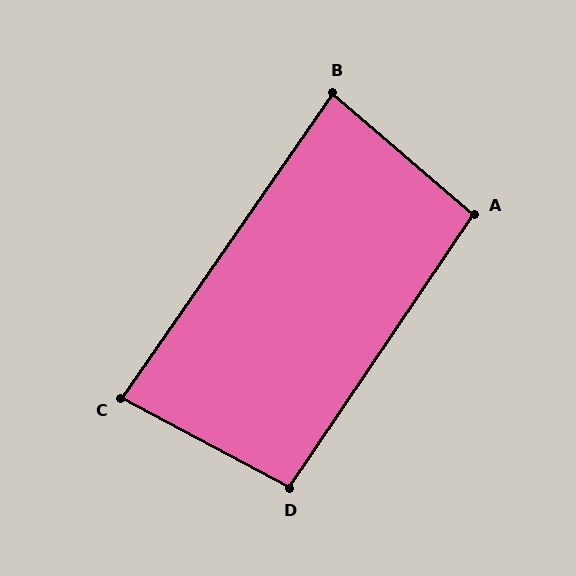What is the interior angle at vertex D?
Approximately 96 degrees (obtuse).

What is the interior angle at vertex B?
Approximately 84 degrees (acute).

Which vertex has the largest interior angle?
A, at approximately 97 degrees.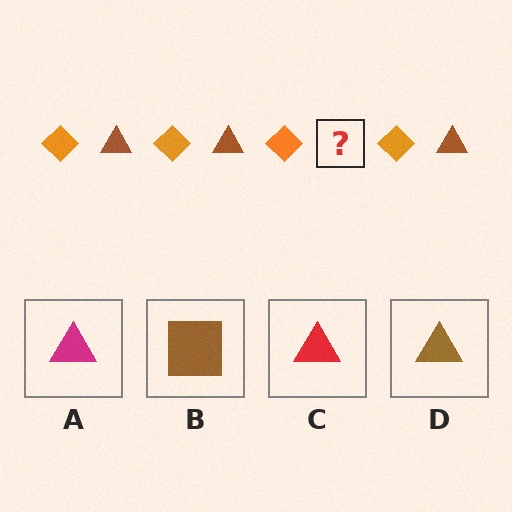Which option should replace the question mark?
Option D.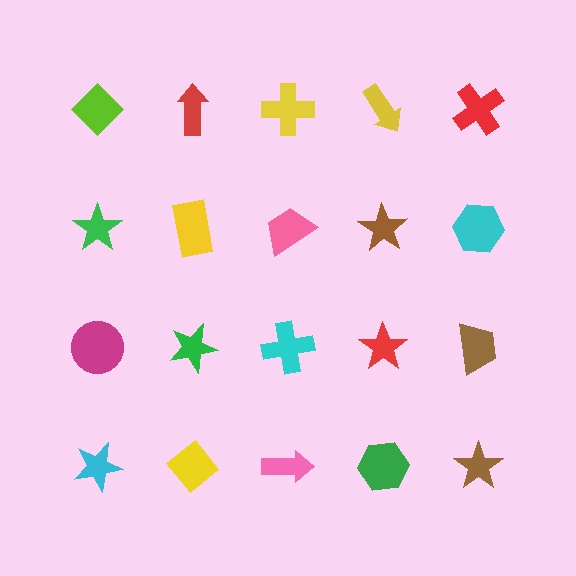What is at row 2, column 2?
A yellow rectangle.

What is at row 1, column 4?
A yellow arrow.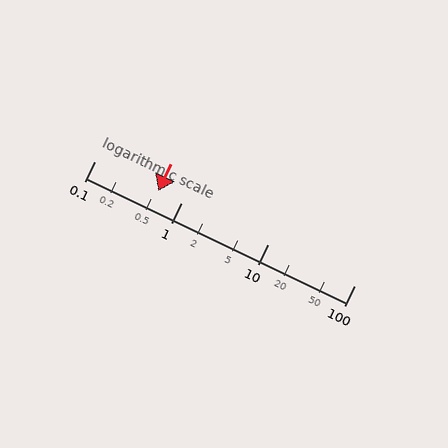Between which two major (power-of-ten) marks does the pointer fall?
The pointer is between 0.1 and 1.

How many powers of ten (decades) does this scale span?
The scale spans 3 decades, from 0.1 to 100.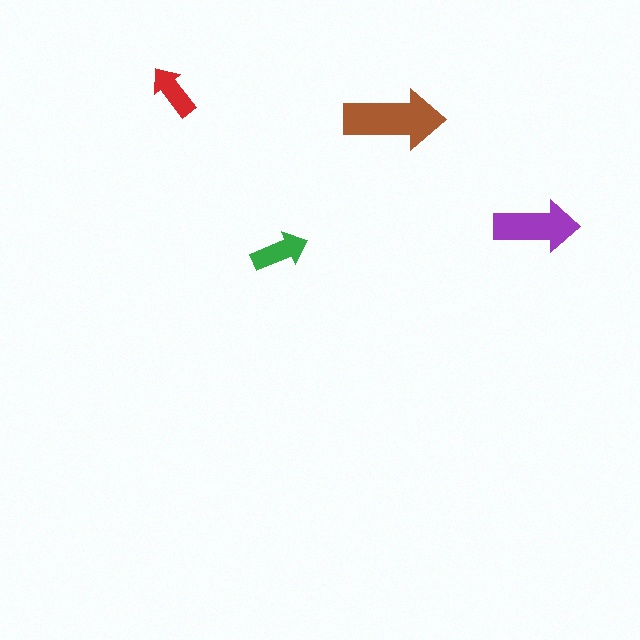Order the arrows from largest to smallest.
the brown one, the purple one, the green one, the red one.